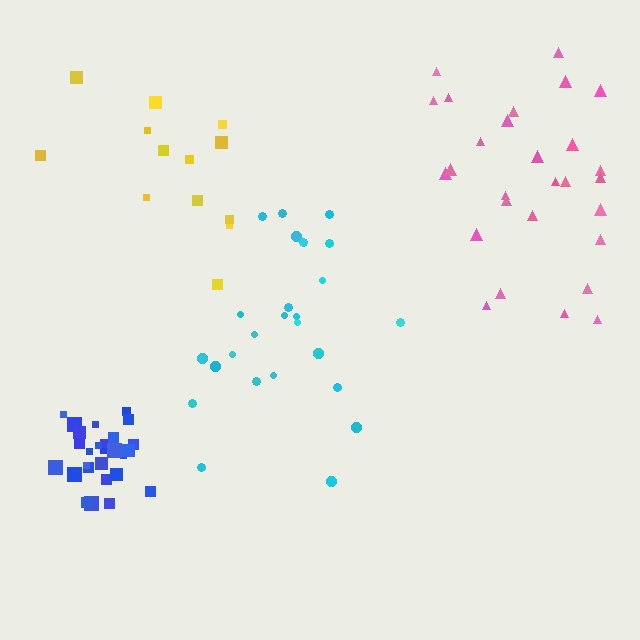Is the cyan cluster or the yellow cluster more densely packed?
Cyan.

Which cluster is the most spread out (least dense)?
Yellow.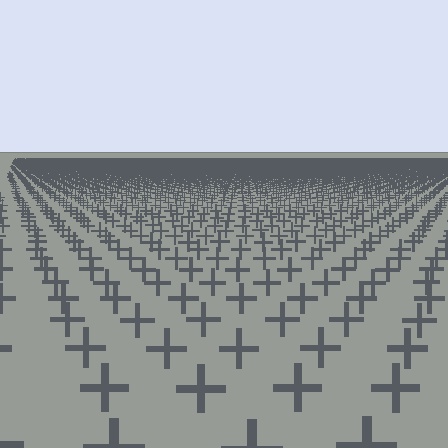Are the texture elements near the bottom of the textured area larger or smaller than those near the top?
Larger. Near the bottom, elements are closer to the viewer and appear at a bigger on-screen size.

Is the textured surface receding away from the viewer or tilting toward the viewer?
The surface is receding away from the viewer. Texture elements get smaller and denser toward the top.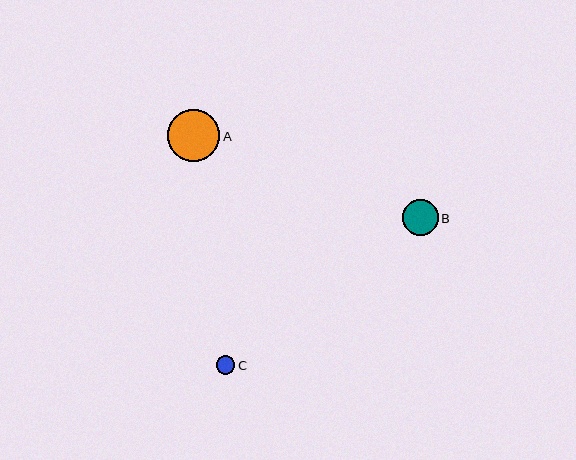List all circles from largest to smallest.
From largest to smallest: A, B, C.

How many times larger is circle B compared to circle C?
Circle B is approximately 1.9 times the size of circle C.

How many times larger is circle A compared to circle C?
Circle A is approximately 2.8 times the size of circle C.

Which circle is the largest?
Circle A is the largest with a size of approximately 52 pixels.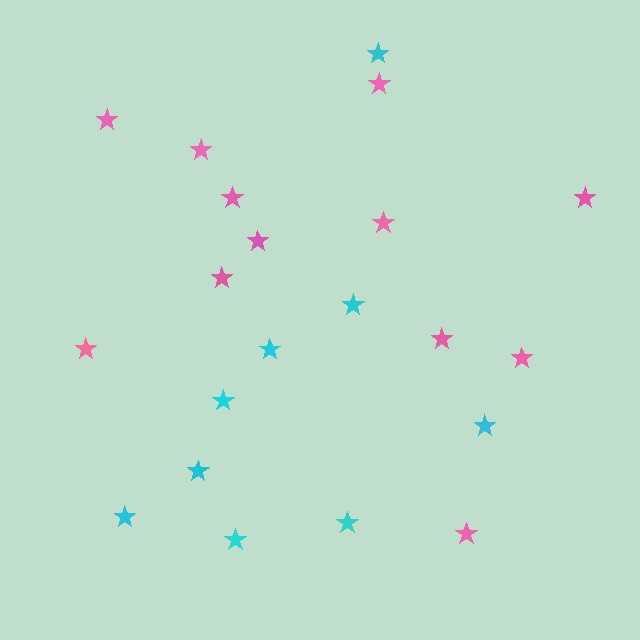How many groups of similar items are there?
There are 2 groups: one group of cyan stars (9) and one group of pink stars (12).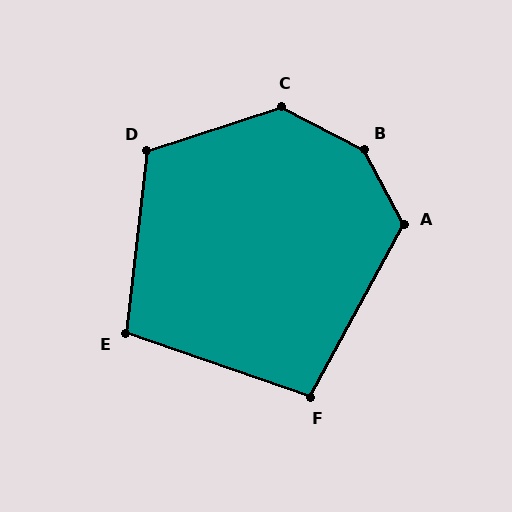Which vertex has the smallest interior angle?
F, at approximately 99 degrees.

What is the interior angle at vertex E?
Approximately 103 degrees (obtuse).